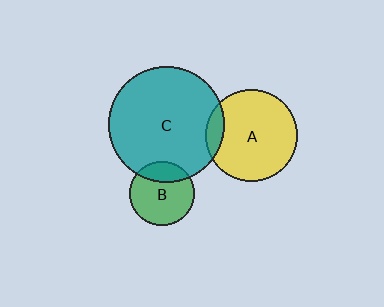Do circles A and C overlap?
Yes.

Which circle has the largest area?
Circle C (teal).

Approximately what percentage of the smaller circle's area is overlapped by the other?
Approximately 10%.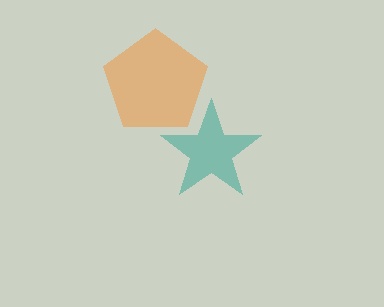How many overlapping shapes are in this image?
There are 2 overlapping shapes in the image.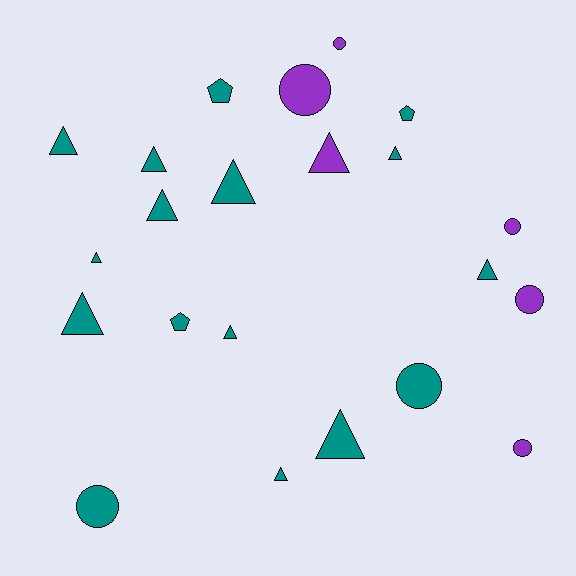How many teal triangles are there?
There are 11 teal triangles.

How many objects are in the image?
There are 22 objects.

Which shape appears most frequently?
Triangle, with 12 objects.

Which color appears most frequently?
Teal, with 16 objects.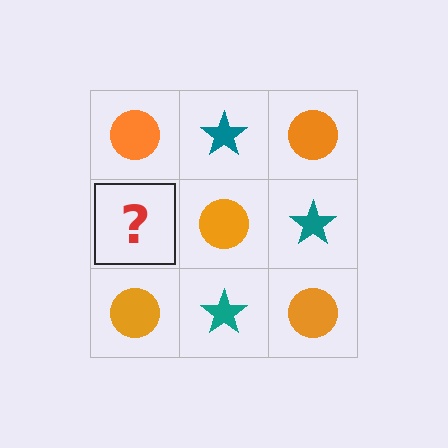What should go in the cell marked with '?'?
The missing cell should contain a teal star.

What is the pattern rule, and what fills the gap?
The rule is that it alternates orange circle and teal star in a checkerboard pattern. The gap should be filled with a teal star.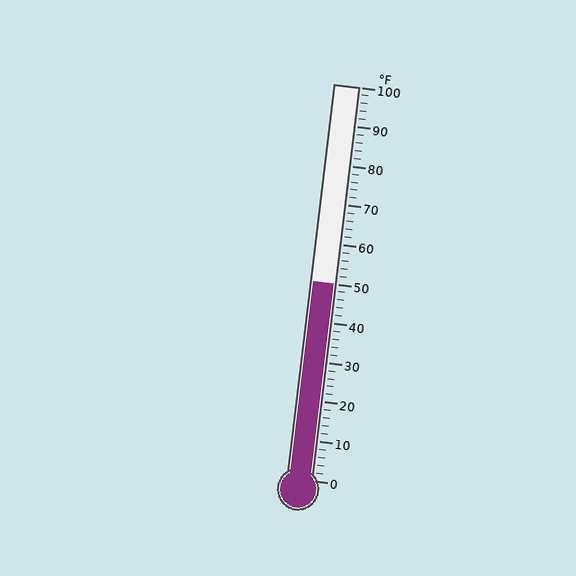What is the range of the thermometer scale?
The thermometer scale ranges from 0°F to 100°F.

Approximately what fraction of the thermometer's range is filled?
The thermometer is filled to approximately 50% of its range.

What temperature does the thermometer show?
The thermometer shows approximately 50°F.